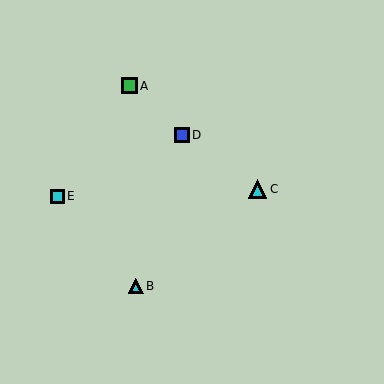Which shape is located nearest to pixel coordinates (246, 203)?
The cyan triangle (labeled C) at (257, 189) is nearest to that location.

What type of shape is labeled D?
Shape D is a blue square.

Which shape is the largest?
The cyan triangle (labeled C) is the largest.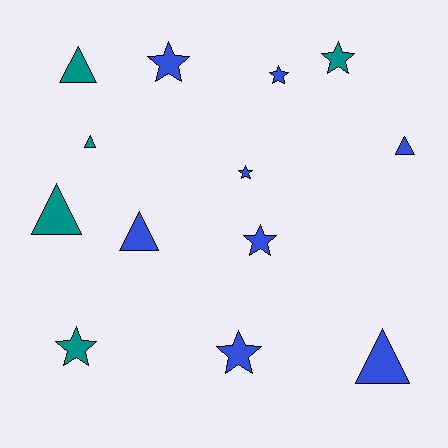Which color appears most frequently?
Blue, with 8 objects.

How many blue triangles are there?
There are 3 blue triangles.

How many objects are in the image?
There are 13 objects.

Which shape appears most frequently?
Star, with 7 objects.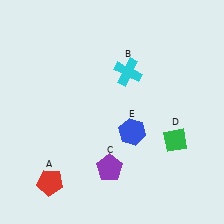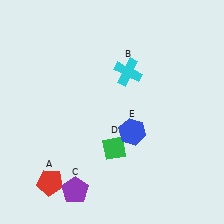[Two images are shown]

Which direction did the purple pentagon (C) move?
The purple pentagon (C) moved left.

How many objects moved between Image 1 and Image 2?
2 objects moved between the two images.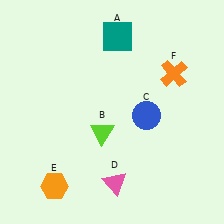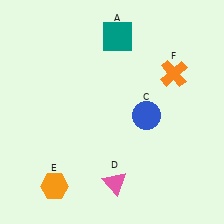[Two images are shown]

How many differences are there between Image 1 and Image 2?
There is 1 difference between the two images.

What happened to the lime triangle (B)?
The lime triangle (B) was removed in Image 2. It was in the bottom-left area of Image 1.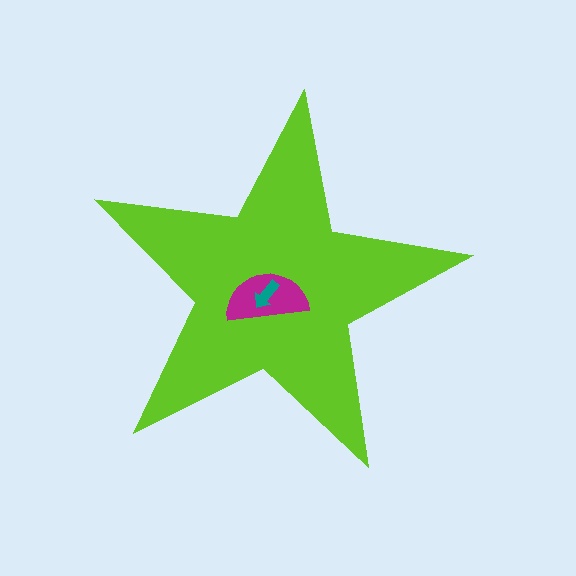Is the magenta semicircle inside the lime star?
Yes.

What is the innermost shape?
The teal arrow.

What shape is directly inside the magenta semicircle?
The teal arrow.